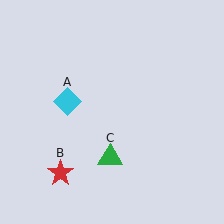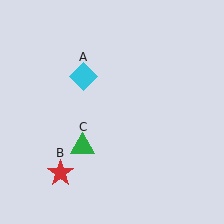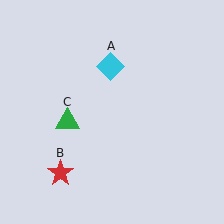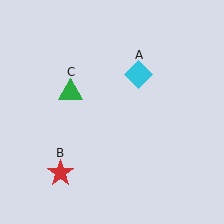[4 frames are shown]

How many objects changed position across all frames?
2 objects changed position: cyan diamond (object A), green triangle (object C).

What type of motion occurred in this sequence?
The cyan diamond (object A), green triangle (object C) rotated clockwise around the center of the scene.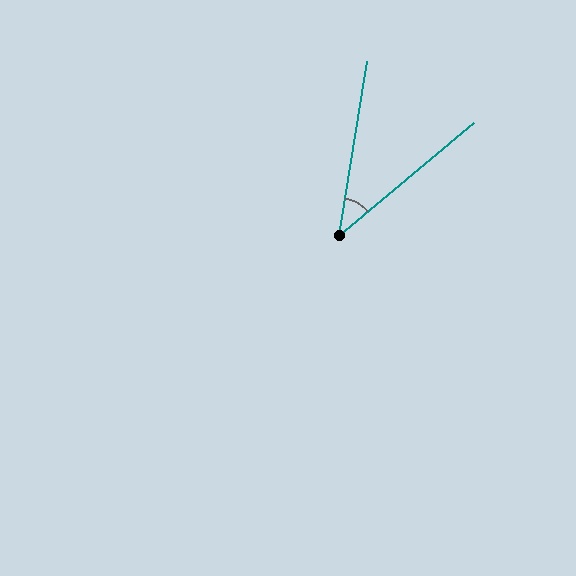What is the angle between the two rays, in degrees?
Approximately 41 degrees.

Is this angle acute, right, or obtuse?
It is acute.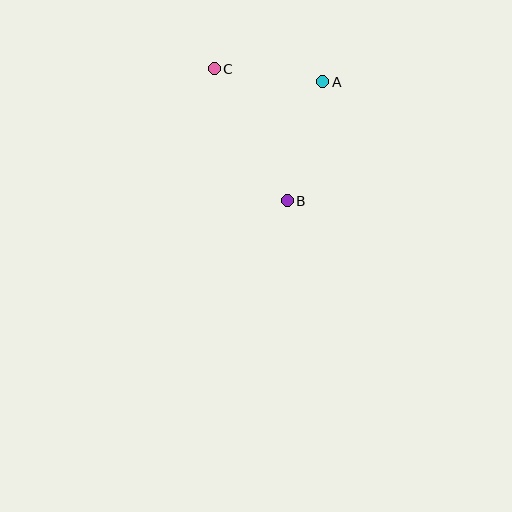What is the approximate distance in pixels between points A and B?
The distance between A and B is approximately 124 pixels.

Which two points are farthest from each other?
Points B and C are farthest from each other.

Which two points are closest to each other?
Points A and C are closest to each other.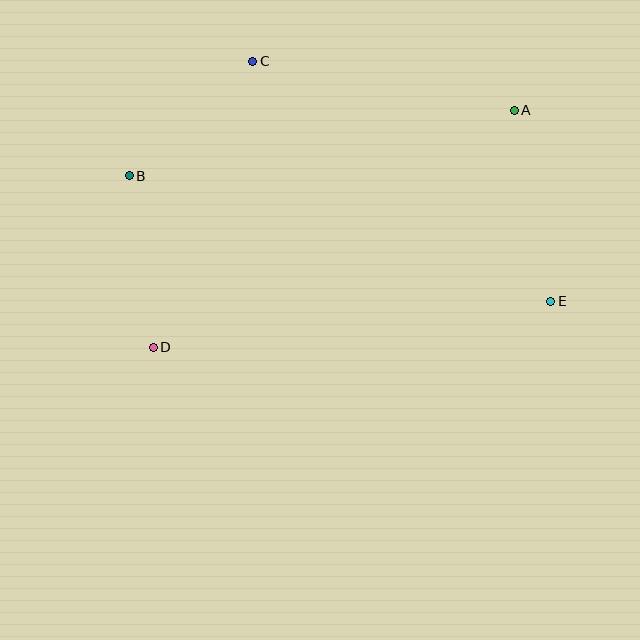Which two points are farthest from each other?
Points B and E are farthest from each other.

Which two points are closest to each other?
Points B and C are closest to each other.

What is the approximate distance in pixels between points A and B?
The distance between A and B is approximately 390 pixels.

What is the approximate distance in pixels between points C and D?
The distance between C and D is approximately 303 pixels.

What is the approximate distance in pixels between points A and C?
The distance between A and C is approximately 266 pixels.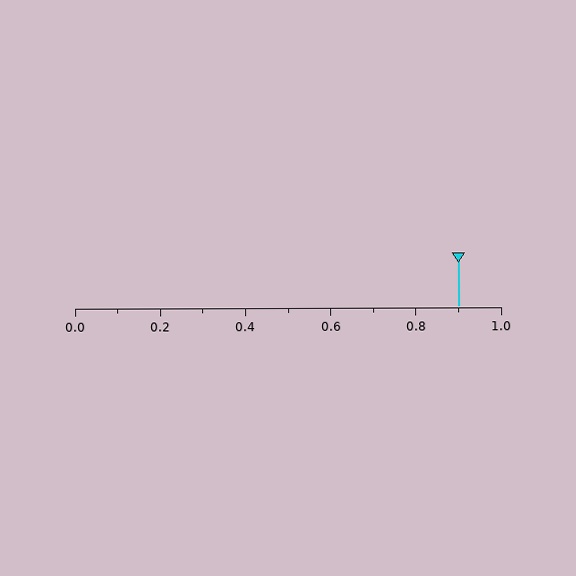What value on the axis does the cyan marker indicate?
The marker indicates approximately 0.9.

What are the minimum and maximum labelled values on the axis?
The axis runs from 0.0 to 1.0.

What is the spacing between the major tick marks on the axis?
The major ticks are spaced 0.2 apart.